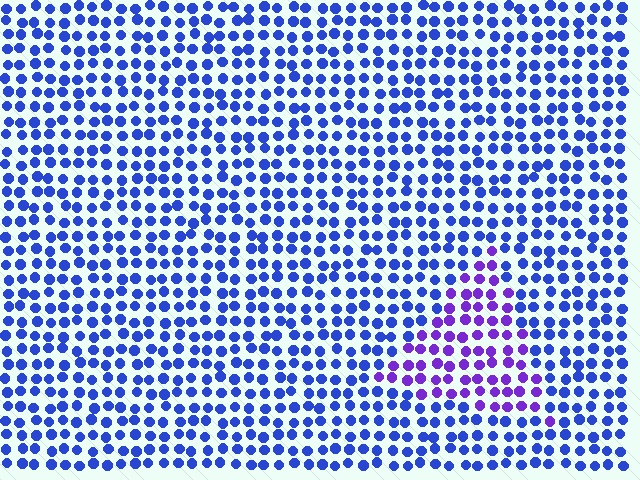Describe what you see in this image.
The image is filled with small blue elements in a uniform arrangement. A triangle-shaped region is visible where the elements are tinted to a slightly different hue, forming a subtle color boundary.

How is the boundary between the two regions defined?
The boundary is defined purely by a slight shift in hue (about 40 degrees). Spacing, size, and orientation are identical on both sides.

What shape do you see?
I see a triangle.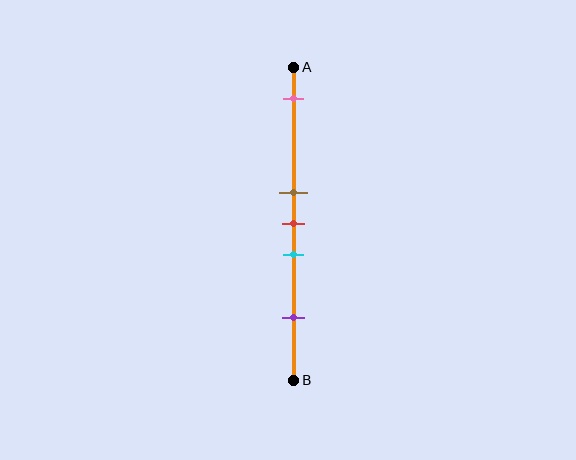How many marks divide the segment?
There are 5 marks dividing the segment.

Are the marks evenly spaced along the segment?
No, the marks are not evenly spaced.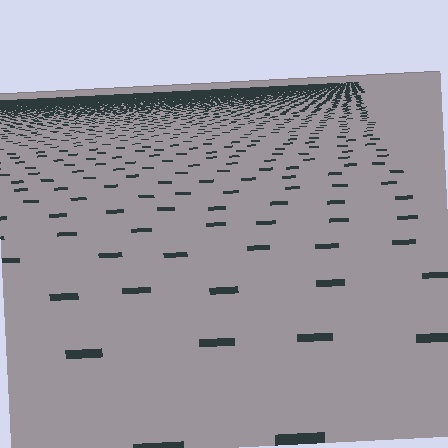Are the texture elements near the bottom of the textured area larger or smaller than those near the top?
Larger. Near the bottom, elements are closer to the viewer and appear at a bigger on-screen size.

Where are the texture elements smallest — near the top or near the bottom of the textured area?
Near the top.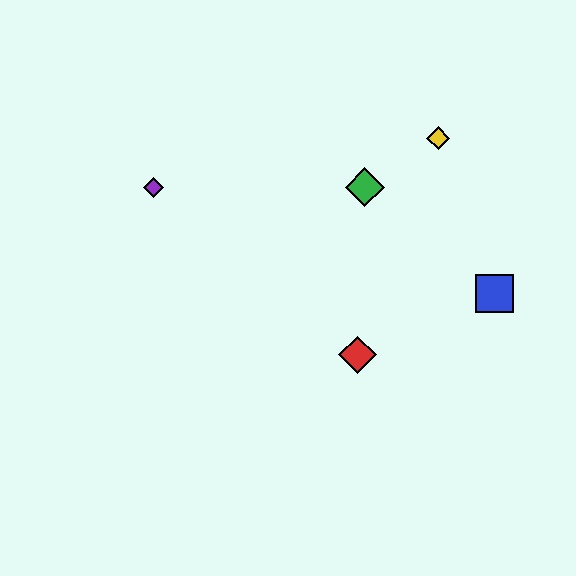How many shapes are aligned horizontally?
2 shapes (the green diamond, the purple diamond) are aligned horizontally.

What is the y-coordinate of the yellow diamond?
The yellow diamond is at y≈138.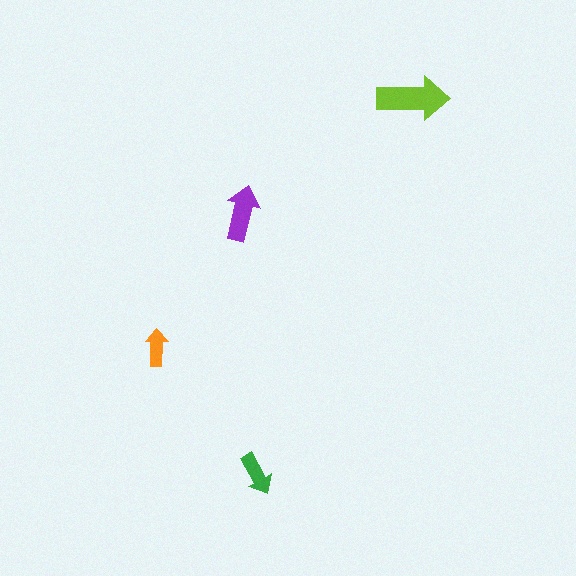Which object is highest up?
The lime arrow is topmost.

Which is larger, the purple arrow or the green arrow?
The purple one.